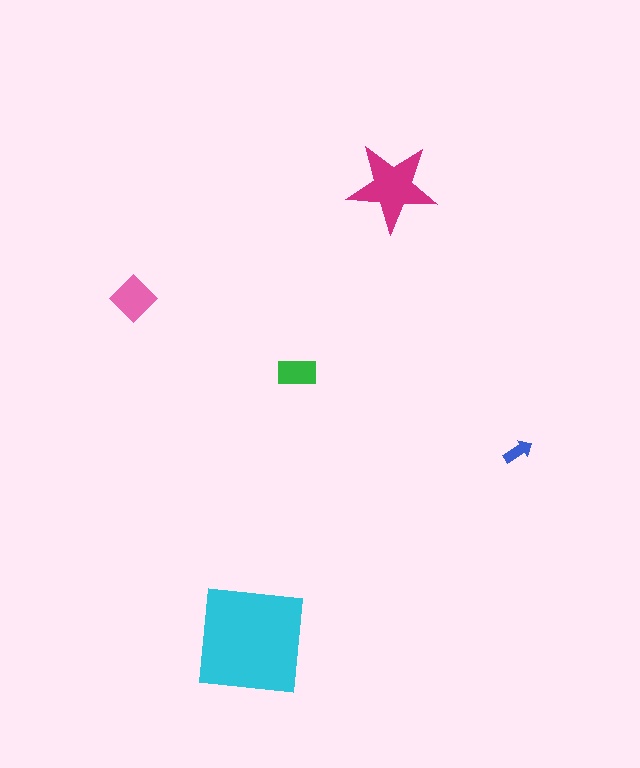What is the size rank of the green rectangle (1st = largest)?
4th.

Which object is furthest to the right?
The blue arrow is rightmost.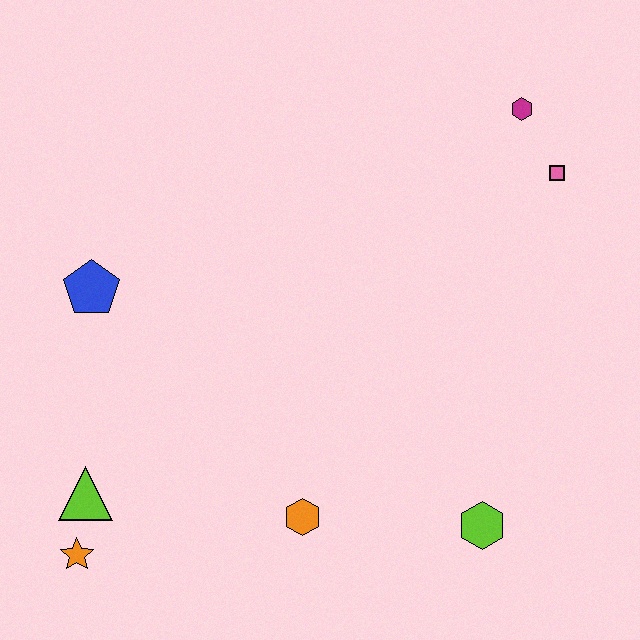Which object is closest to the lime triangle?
The orange star is closest to the lime triangle.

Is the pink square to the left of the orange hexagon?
No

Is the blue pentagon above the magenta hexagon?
No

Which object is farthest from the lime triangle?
The magenta hexagon is farthest from the lime triangle.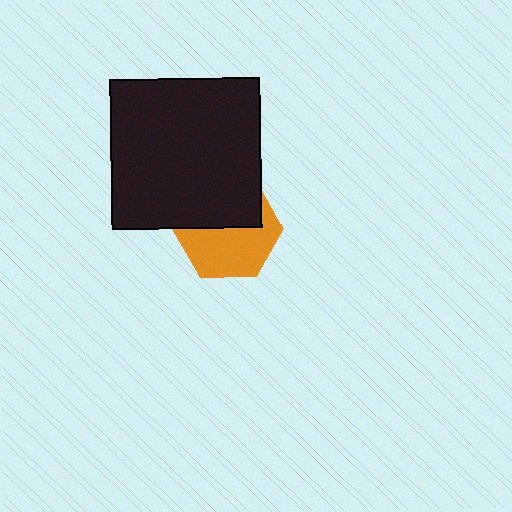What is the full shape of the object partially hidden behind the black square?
The partially hidden object is an orange hexagon.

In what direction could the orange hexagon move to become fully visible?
The orange hexagon could move down. That would shift it out from behind the black square entirely.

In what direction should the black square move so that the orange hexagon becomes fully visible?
The black square should move up. That is the shortest direction to clear the overlap and leave the orange hexagon fully visible.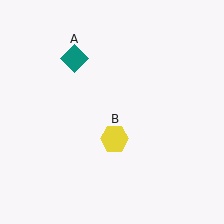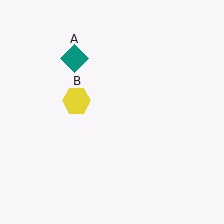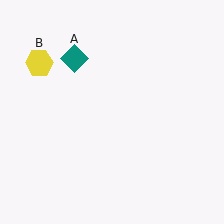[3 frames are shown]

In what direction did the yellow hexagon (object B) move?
The yellow hexagon (object B) moved up and to the left.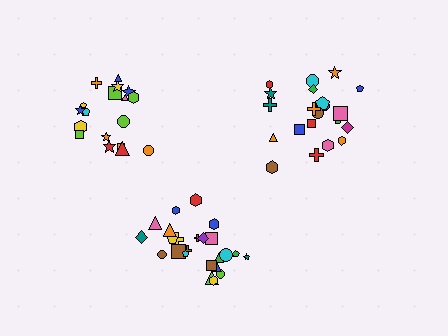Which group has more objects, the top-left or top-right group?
The top-right group.